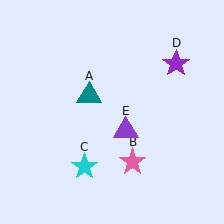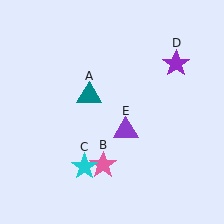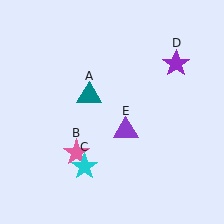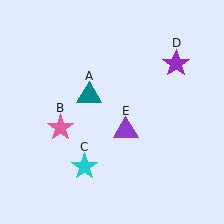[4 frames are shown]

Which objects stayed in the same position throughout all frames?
Teal triangle (object A) and cyan star (object C) and purple star (object D) and purple triangle (object E) remained stationary.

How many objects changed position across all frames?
1 object changed position: pink star (object B).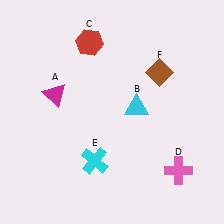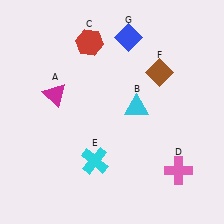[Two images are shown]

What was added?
A blue diamond (G) was added in Image 2.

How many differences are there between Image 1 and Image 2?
There is 1 difference between the two images.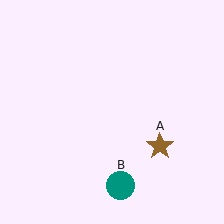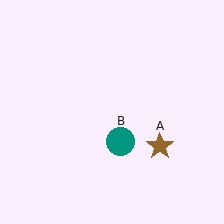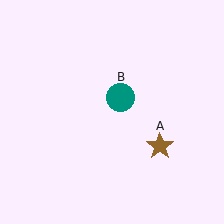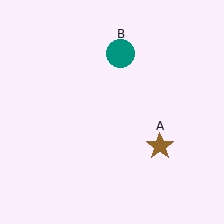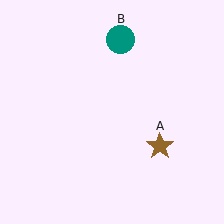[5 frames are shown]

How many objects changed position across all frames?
1 object changed position: teal circle (object B).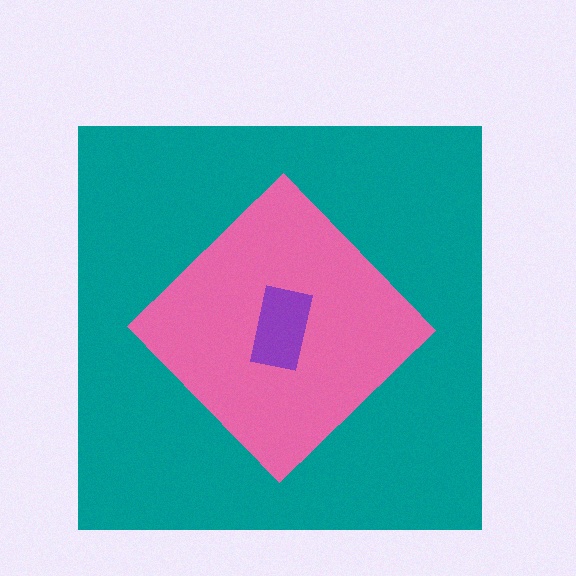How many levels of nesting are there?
3.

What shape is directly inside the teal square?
The pink diamond.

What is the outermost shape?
The teal square.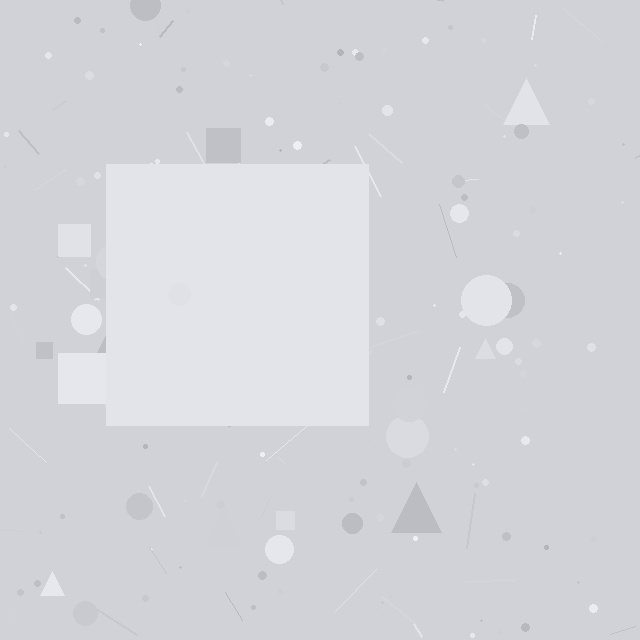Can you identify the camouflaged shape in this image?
The camouflaged shape is a square.